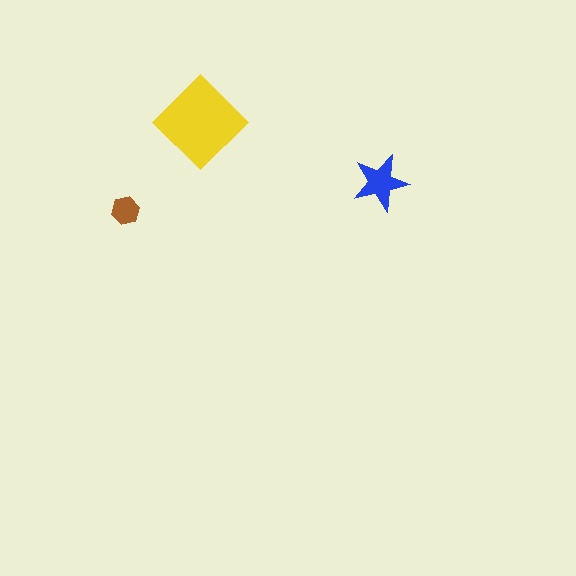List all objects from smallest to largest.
The brown hexagon, the blue star, the yellow diamond.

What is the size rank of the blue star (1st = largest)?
2nd.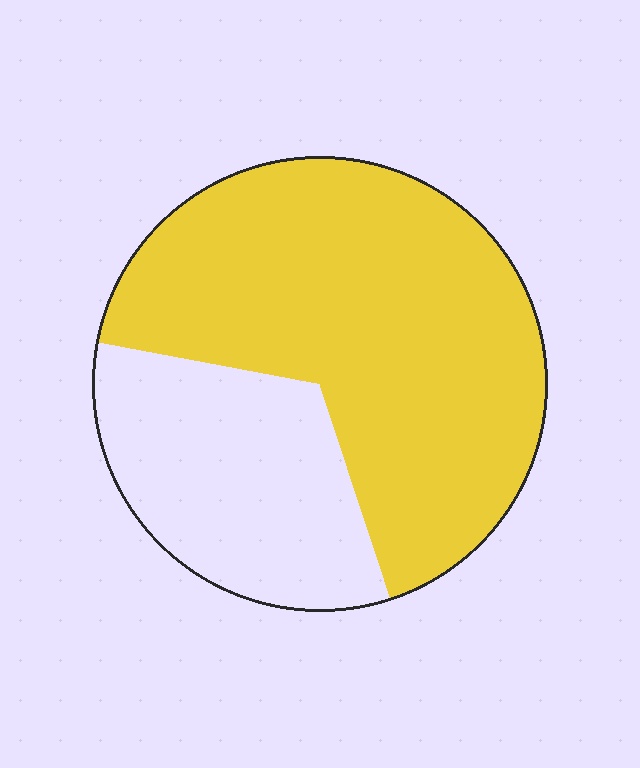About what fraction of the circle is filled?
About two thirds (2/3).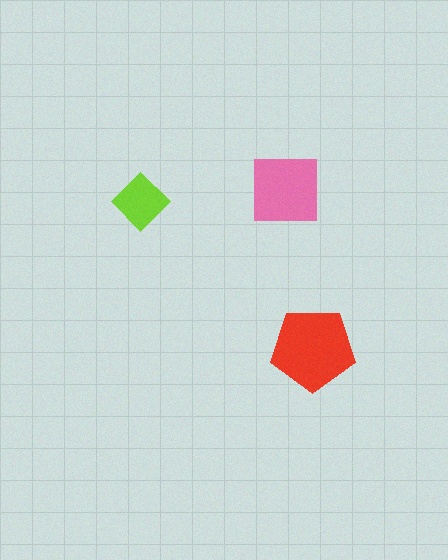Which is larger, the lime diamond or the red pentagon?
The red pentagon.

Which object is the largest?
The red pentagon.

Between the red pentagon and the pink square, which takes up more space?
The red pentagon.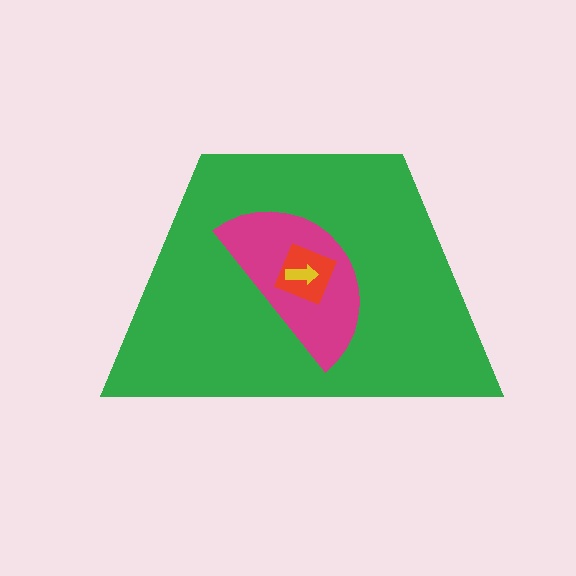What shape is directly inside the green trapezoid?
The magenta semicircle.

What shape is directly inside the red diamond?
The yellow arrow.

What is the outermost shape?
The green trapezoid.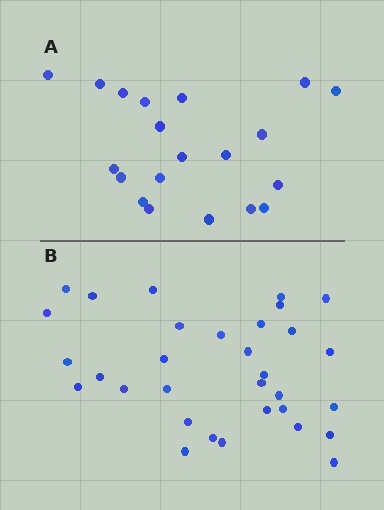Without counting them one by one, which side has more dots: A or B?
Region B (the bottom region) has more dots.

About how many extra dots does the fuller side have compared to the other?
Region B has roughly 12 or so more dots than region A.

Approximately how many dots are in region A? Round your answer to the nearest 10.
About 20 dots.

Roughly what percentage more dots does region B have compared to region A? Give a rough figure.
About 60% more.